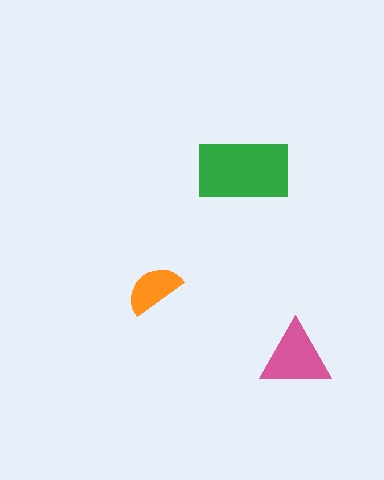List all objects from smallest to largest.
The orange semicircle, the pink triangle, the green rectangle.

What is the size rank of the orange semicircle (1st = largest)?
3rd.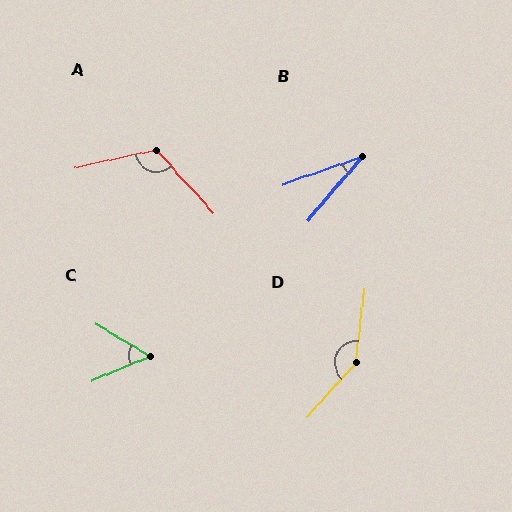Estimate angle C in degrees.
Approximately 54 degrees.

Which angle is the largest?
D, at approximately 145 degrees.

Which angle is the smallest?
B, at approximately 30 degrees.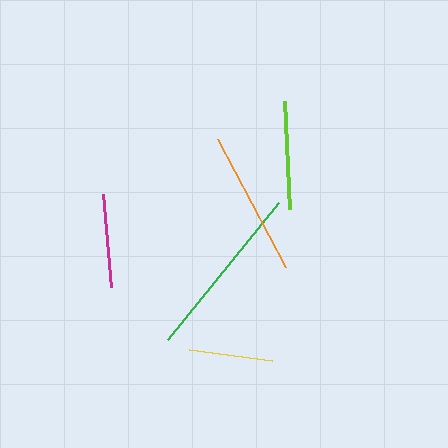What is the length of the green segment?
The green segment is approximately 176 pixels long.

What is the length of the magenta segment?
The magenta segment is approximately 93 pixels long.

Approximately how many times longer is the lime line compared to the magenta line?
The lime line is approximately 1.2 times the length of the magenta line.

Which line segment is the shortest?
The yellow line is the shortest at approximately 84 pixels.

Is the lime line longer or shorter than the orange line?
The orange line is longer than the lime line.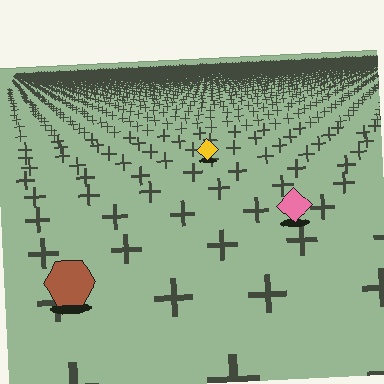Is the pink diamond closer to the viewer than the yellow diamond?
Yes. The pink diamond is closer — you can tell from the texture gradient: the ground texture is coarser near it.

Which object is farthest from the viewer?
The yellow diamond is farthest from the viewer. It appears smaller and the ground texture around it is denser.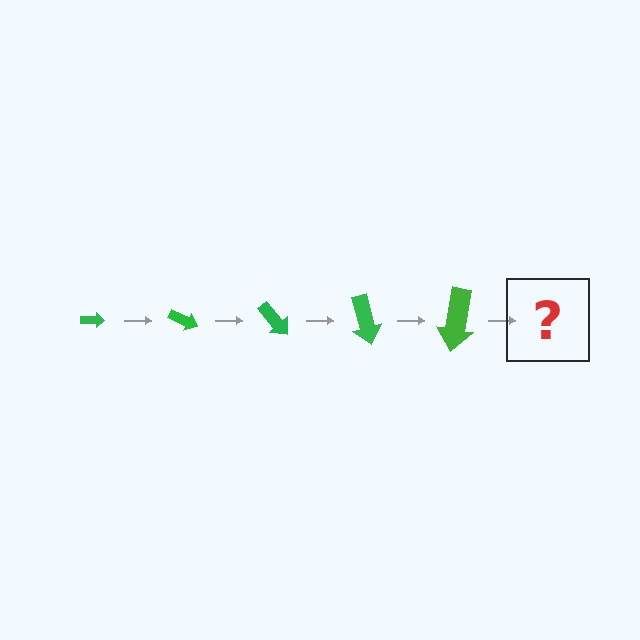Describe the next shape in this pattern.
It should be an arrow, larger than the previous one and rotated 125 degrees from the start.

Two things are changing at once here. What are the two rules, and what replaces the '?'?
The two rules are that the arrow grows larger each step and it rotates 25 degrees each step. The '?' should be an arrow, larger than the previous one and rotated 125 degrees from the start.